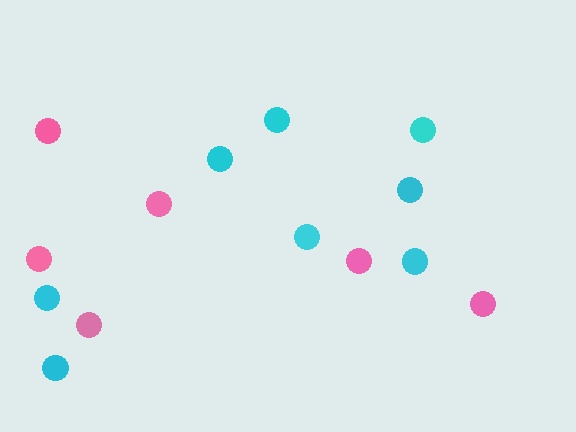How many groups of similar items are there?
There are 2 groups: one group of cyan circles (8) and one group of pink circles (6).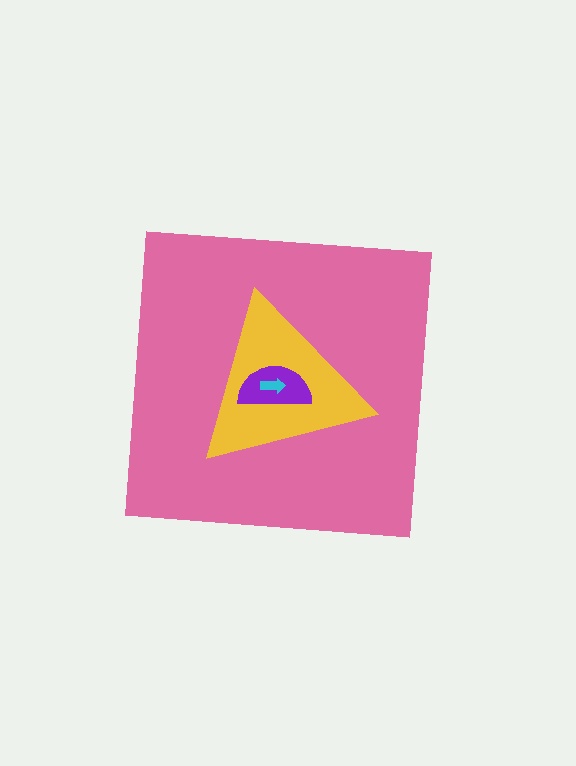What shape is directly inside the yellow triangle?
The purple semicircle.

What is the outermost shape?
The pink square.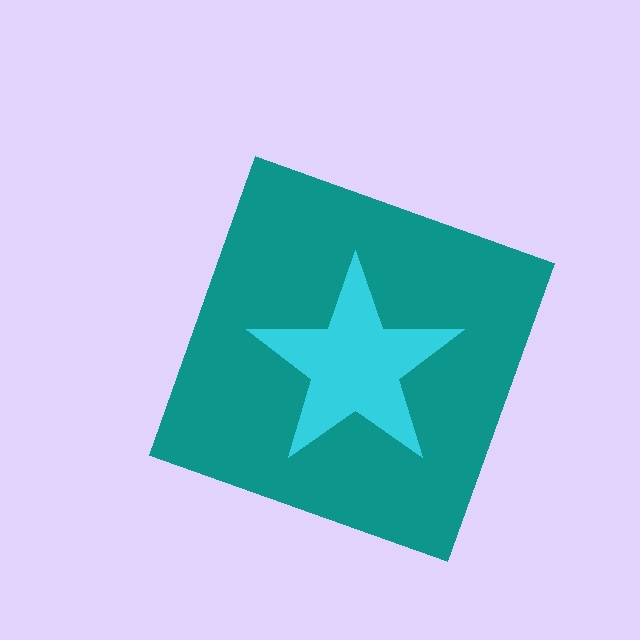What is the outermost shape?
The teal diamond.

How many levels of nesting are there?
2.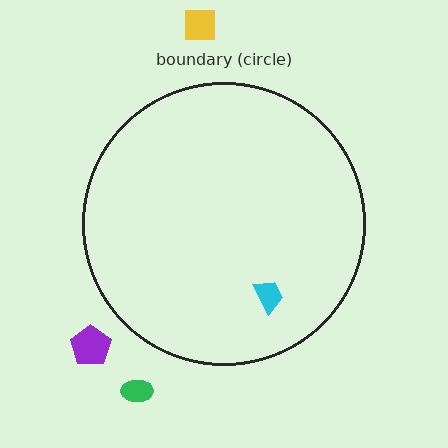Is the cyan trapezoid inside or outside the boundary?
Inside.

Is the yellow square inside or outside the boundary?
Outside.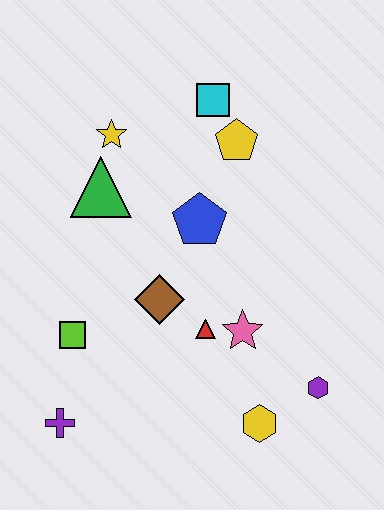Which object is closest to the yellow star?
The green triangle is closest to the yellow star.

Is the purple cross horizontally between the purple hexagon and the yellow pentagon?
No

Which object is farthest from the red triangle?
The cyan square is farthest from the red triangle.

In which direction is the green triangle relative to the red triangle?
The green triangle is above the red triangle.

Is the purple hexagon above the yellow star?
No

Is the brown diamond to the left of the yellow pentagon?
Yes